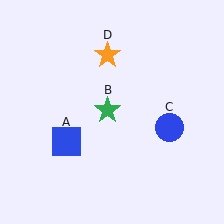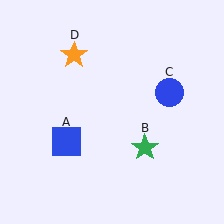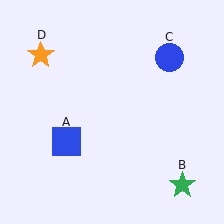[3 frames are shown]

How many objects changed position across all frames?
3 objects changed position: green star (object B), blue circle (object C), orange star (object D).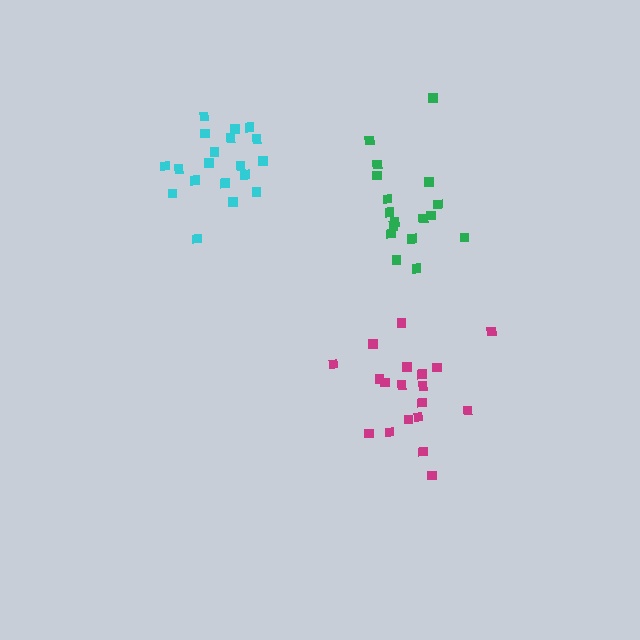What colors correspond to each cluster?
The clusters are colored: magenta, green, cyan.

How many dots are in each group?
Group 1: 19 dots, Group 2: 17 dots, Group 3: 19 dots (55 total).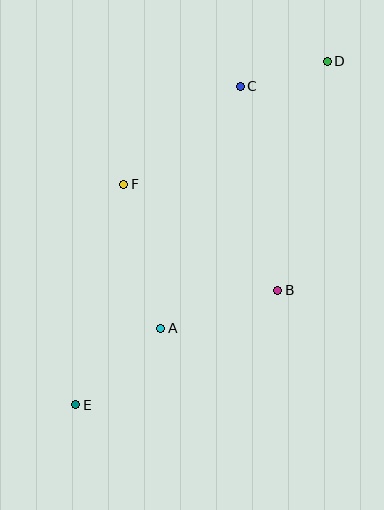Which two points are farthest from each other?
Points D and E are farthest from each other.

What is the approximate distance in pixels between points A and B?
The distance between A and B is approximately 123 pixels.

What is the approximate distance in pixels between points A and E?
The distance between A and E is approximately 114 pixels.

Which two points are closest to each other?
Points C and D are closest to each other.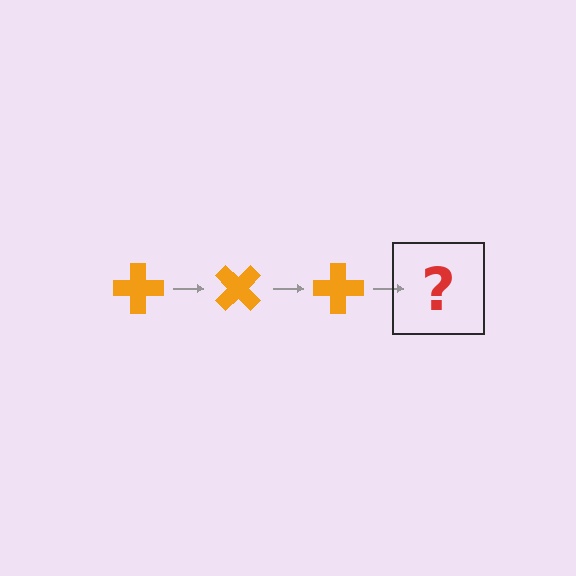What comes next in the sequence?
The next element should be an orange cross rotated 135 degrees.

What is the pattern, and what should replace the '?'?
The pattern is that the cross rotates 45 degrees each step. The '?' should be an orange cross rotated 135 degrees.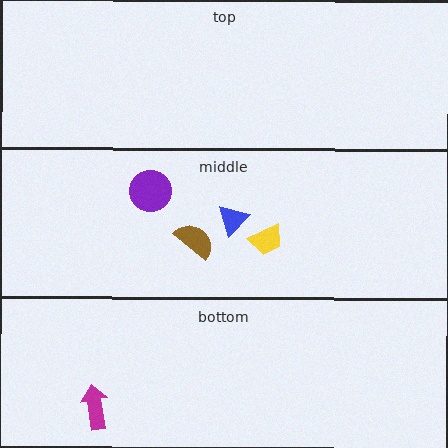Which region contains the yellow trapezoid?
The middle region.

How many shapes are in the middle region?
4.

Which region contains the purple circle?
The middle region.